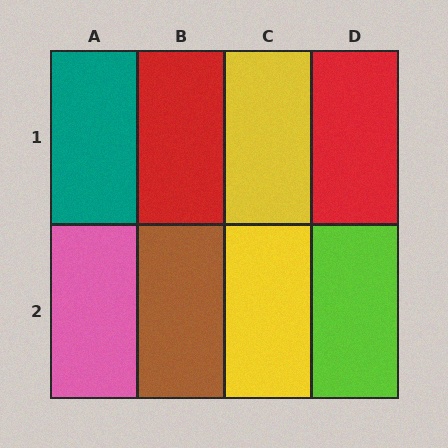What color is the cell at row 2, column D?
Lime.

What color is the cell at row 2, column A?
Pink.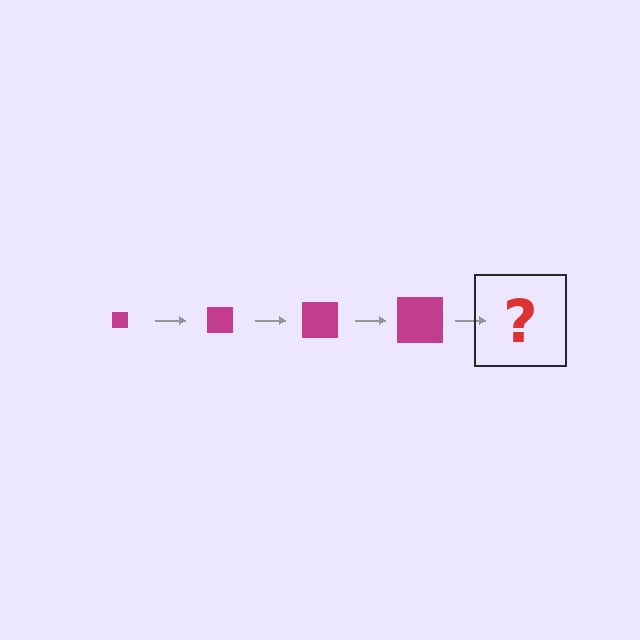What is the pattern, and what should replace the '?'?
The pattern is that the square gets progressively larger each step. The '?' should be a magenta square, larger than the previous one.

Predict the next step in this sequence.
The next step is a magenta square, larger than the previous one.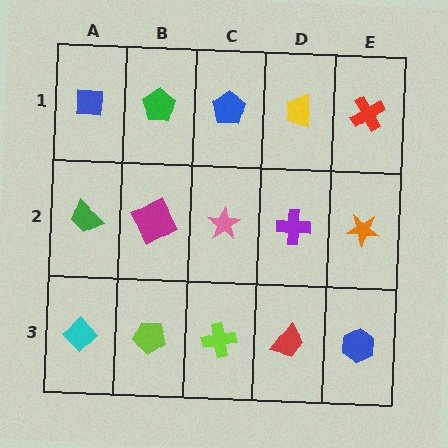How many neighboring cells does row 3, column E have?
2.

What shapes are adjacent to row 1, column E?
An orange star (row 2, column E), a yellow trapezoid (row 1, column D).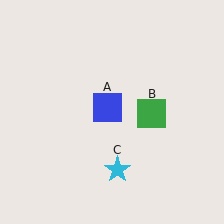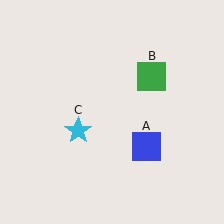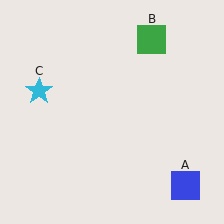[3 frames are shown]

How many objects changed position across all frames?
3 objects changed position: blue square (object A), green square (object B), cyan star (object C).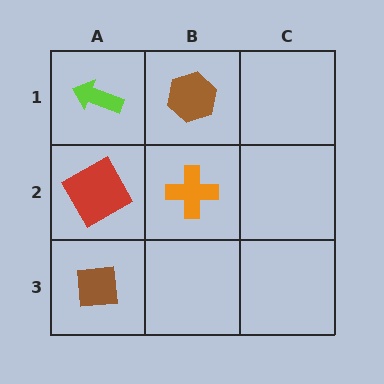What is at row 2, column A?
A red square.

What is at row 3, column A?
A brown square.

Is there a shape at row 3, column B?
No, that cell is empty.